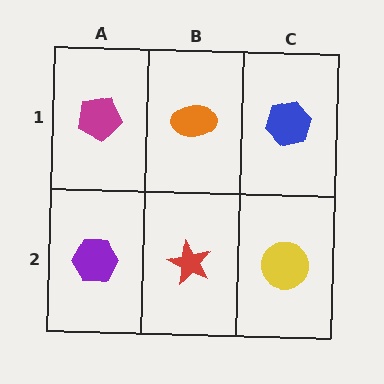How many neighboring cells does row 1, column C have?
2.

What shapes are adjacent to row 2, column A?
A magenta pentagon (row 1, column A), a red star (row 2, column B).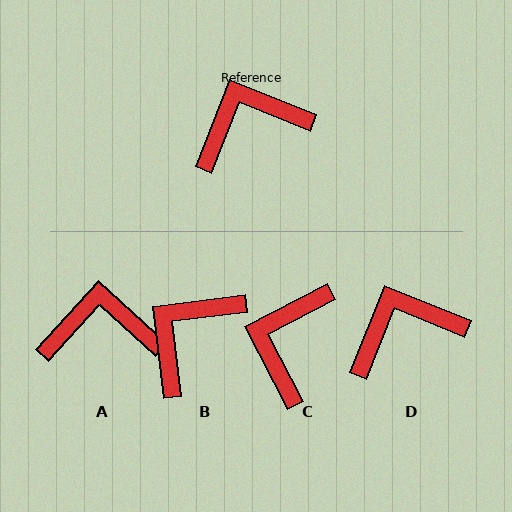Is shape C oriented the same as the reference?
No, it is off by about 49 degrees.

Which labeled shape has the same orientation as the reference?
D.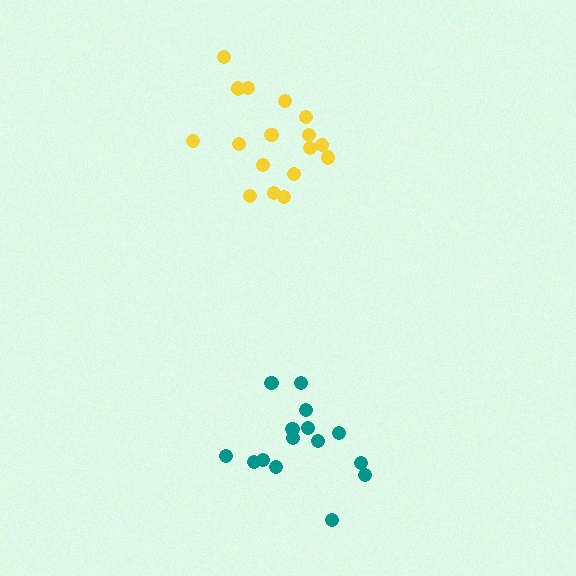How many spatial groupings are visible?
There are 2 spatial groupings.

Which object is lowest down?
The teal cluster is bottommost.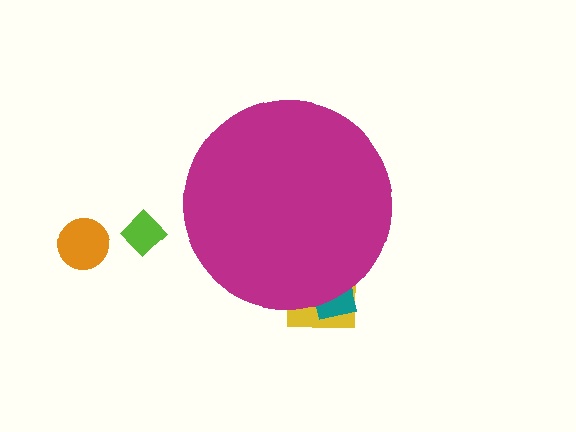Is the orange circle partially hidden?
No, the orange circle is fully visible.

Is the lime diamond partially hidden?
No, the lime diamond is fully visible.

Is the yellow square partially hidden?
Yes, the yellow square is partially hidden behind the magenta circle.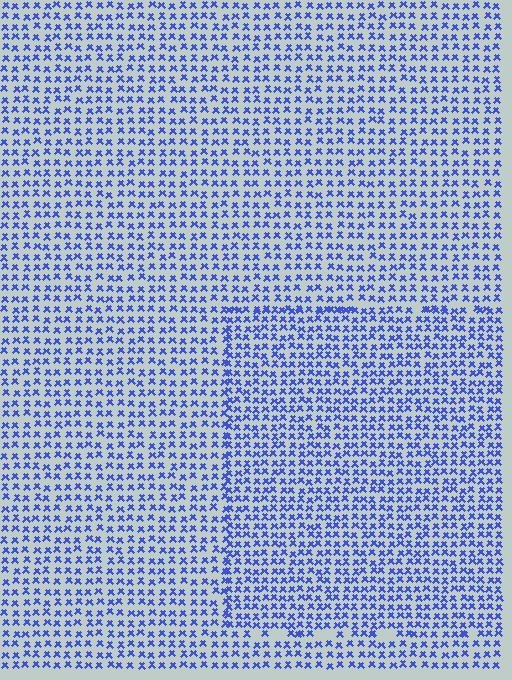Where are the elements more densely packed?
The elements are more densely packed inside the rectangle boundary.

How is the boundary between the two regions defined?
The boundary is defined by a change in element density (approximately 1.4x ratio). All elements are the same color, size, and shape.